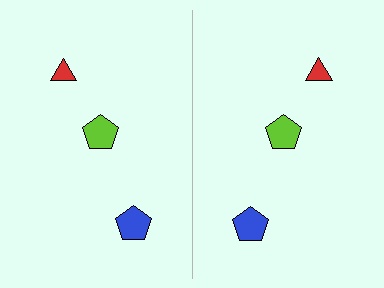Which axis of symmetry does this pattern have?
The pattern has a vertical axis of symmetry running through the center of the image.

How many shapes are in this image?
There are 6 shapes in this image.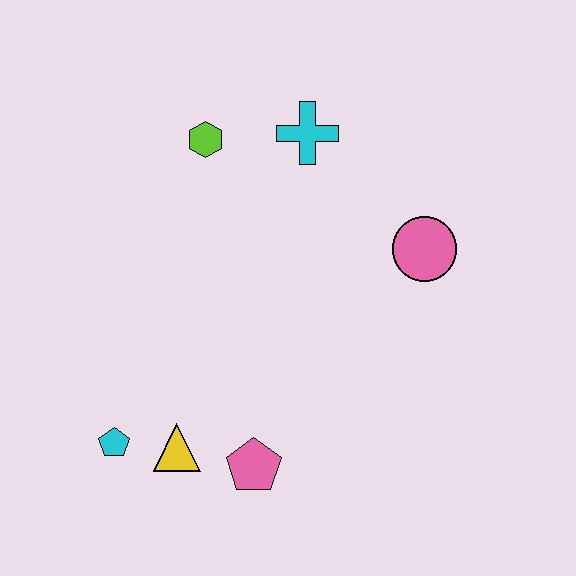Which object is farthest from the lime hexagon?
The pink pentagon is farthest from the lime hexagon.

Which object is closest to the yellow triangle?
The cyan pentagon is closest to the yellow triangle.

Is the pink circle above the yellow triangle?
Yes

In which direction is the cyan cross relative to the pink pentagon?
The cyan cross is above the pink pentagon.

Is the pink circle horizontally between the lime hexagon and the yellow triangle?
No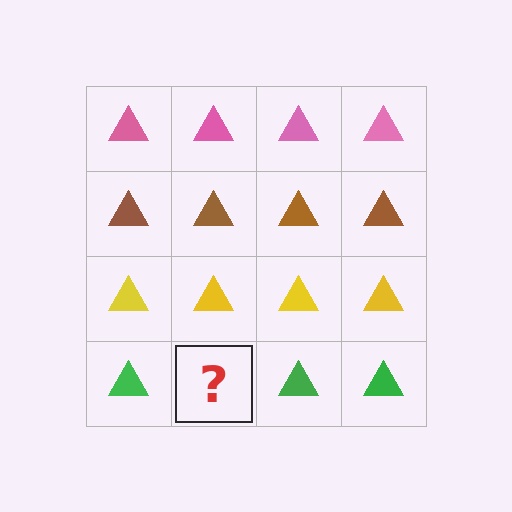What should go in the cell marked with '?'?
The missing cell should contain a green triangle.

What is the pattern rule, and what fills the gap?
The rule is that each row has a consistent color. The gap should be filled with a green triangle.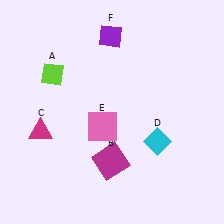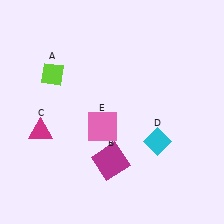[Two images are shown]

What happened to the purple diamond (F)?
The purple diamond (F) was removed in Image 2. It was in the top-left area of Image 1.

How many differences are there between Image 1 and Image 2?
There is 1 difference between the two images.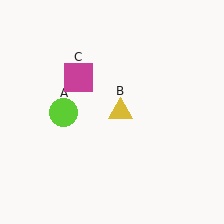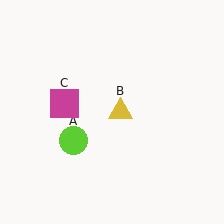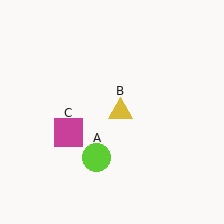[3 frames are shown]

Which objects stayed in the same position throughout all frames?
Yellow triangle (object B) remained stationary.